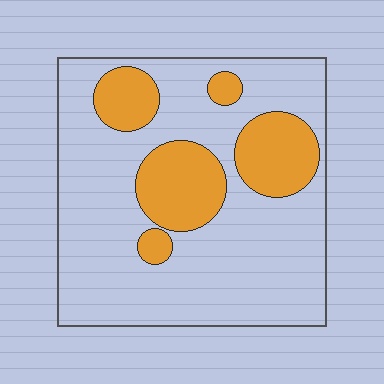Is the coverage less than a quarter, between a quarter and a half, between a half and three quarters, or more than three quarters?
Less than a quarter.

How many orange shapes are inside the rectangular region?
5.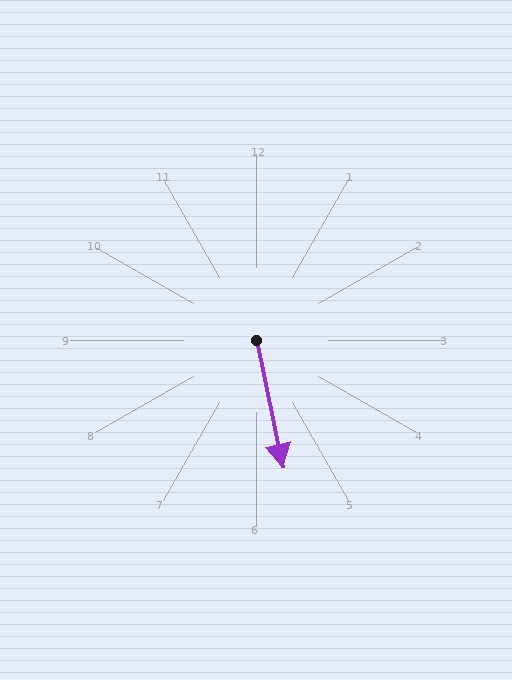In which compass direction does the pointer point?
South.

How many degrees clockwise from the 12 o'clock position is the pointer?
Approximately 168 degrees.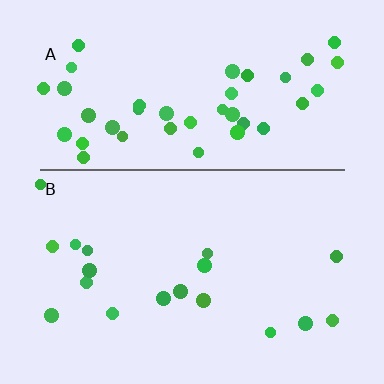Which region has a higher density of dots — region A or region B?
A (the top).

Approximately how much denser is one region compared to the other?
Approximately 2.4× — region A over region B.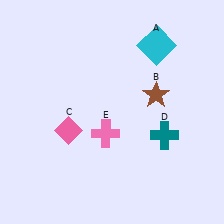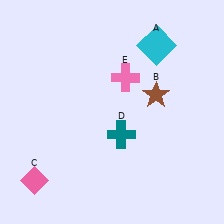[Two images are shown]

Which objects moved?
The objects that moved are: the pink diamond (C), the teal cross (D), the pink cross (E).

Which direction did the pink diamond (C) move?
The pink diamond (C) moved down.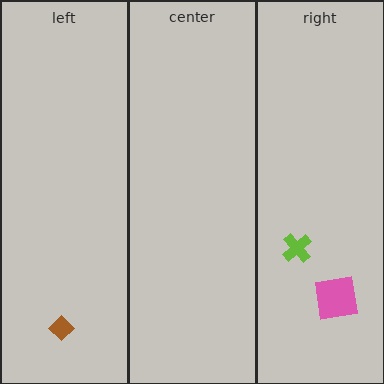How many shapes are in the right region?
2.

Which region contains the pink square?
The right region.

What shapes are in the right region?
The pink square, the lime cross.